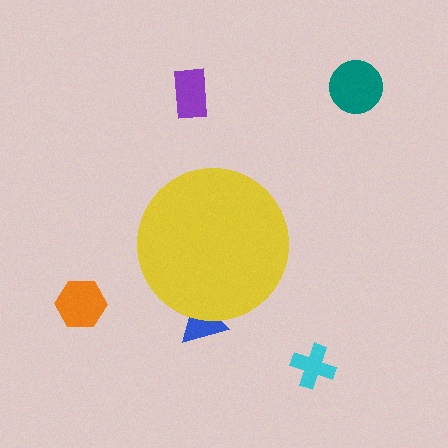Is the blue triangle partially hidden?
Yes, the blue triangle is partially hidden behind the yellow circle.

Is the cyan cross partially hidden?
No, the cyan cross is fully visible.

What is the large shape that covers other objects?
A yellow circle.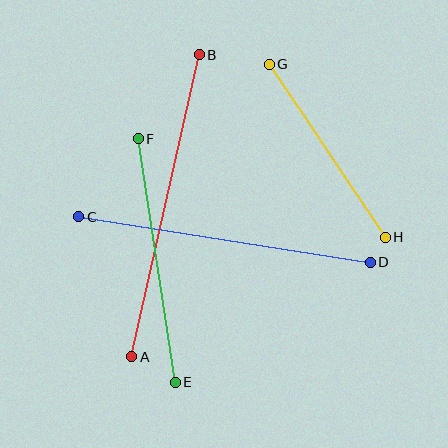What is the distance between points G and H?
The distance is approximately 208 pixels.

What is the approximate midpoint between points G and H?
The midpoint is at approximately (327, 151) pixels.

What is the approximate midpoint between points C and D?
The midpoint is at approximately (225, 239) pixels.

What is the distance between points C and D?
The distance is approximately 295 pixels.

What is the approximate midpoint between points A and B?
The midpoint is at approximately (165, 206) pixels.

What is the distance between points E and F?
The distance is approximately 246 pixels.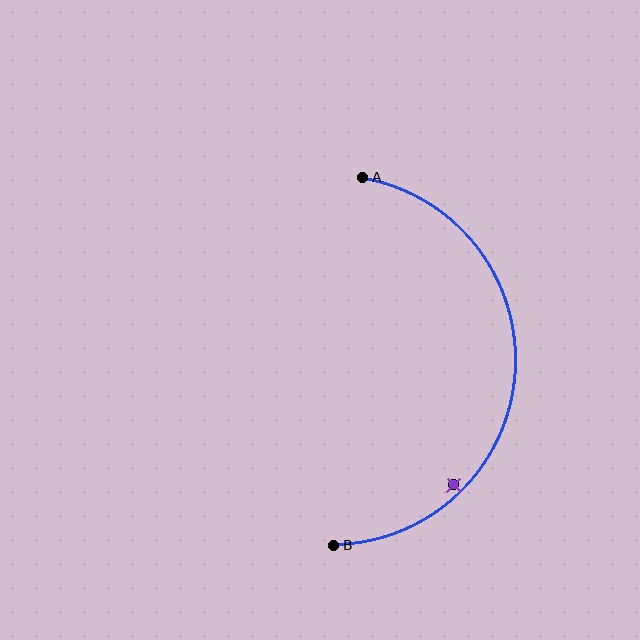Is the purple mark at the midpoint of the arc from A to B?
No — the purple mark does not lie on the arc at all. It sits slightly inside the curve.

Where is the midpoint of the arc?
The arc midpoint is the point on the curve farthest from the straight line joining A and B. It sits to the right of that line.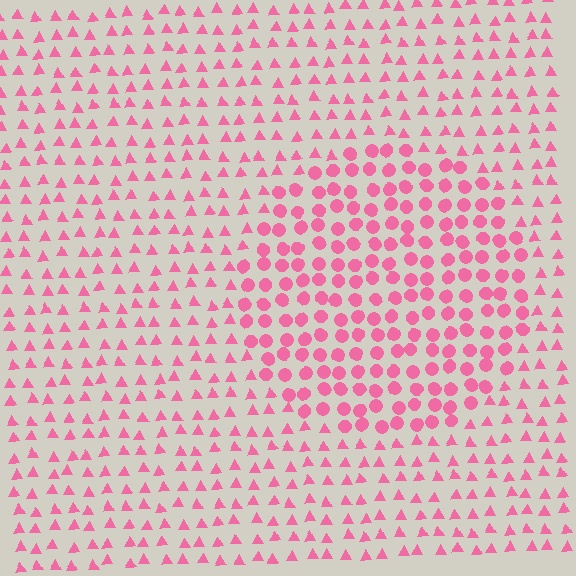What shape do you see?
I see a circle.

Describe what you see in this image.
The image is filled with small pink elements arranged in a uniform grid. A circle-shaped region contains circles, while the surrounding area contains triangles. The boundary is defined purely by the change in element shape.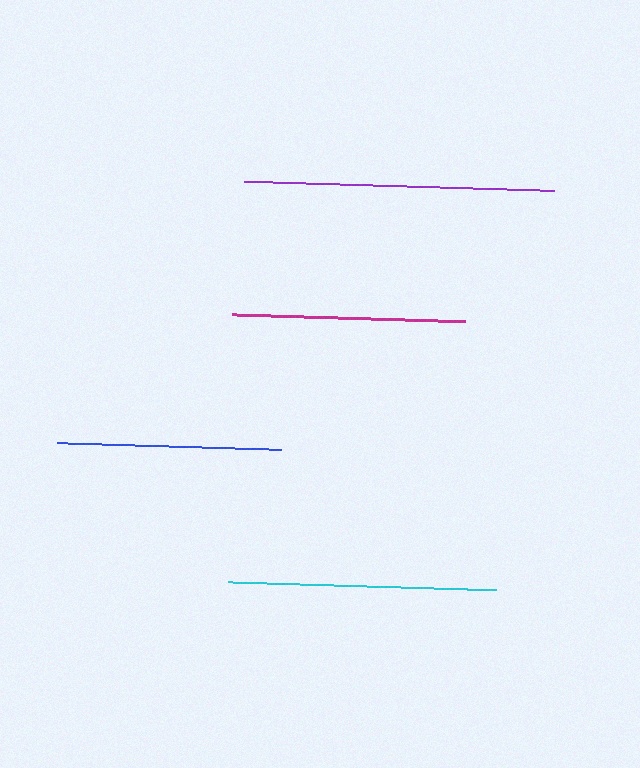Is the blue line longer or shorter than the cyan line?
The cyan line is longer than the blue line.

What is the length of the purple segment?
The purple segment is approximately 310 pixels long.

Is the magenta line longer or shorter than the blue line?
The magenta line is longer than the blue line.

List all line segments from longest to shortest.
From longest to shortest: purple, cyan, magenta, blue.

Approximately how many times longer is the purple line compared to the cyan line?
The purple line is approximately 1.2 times the length of the cyan line.